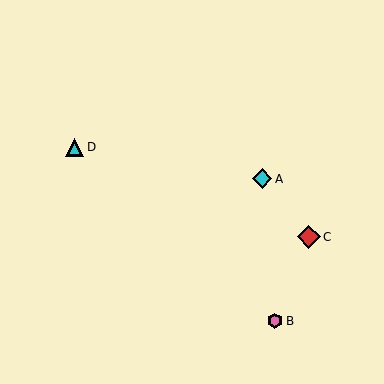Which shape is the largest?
The red diamond (labeled C) is the largest.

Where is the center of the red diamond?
The center of the red diamond is at (309, 237).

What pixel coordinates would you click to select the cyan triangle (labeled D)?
Click at (75, 147) to select the cyan triangle D.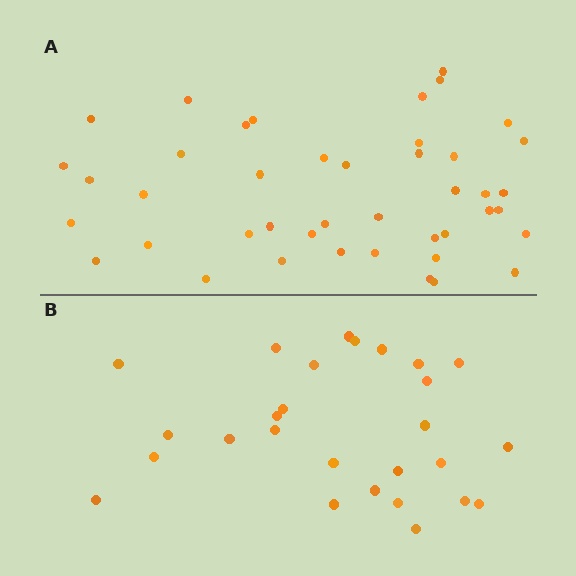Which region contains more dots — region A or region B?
Region A (the top region) has more dots.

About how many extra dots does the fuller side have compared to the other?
Region A has approximately 15 more dots than region B.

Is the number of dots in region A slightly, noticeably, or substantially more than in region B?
Region A has substantially more. The ratio is roughly 1.6 to 1.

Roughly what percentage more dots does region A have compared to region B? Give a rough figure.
About 60% more.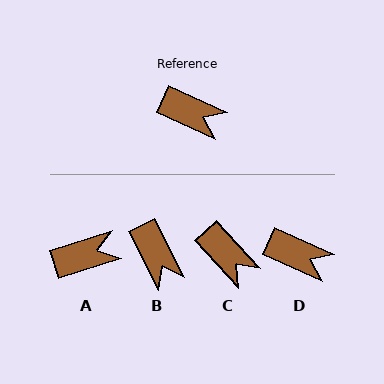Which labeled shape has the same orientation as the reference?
D.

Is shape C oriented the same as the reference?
No, it is off by about 24 degrees.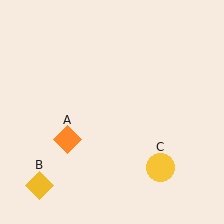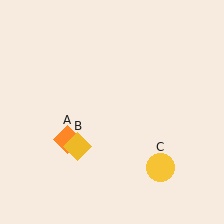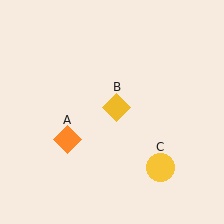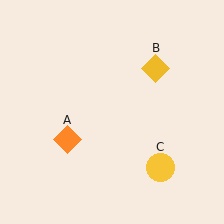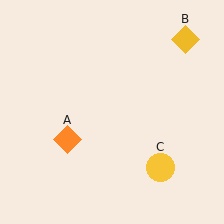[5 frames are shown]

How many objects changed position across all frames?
1 object changed position: yellow diamond (object B).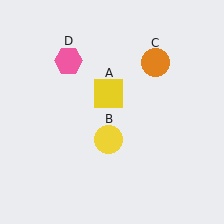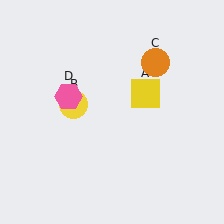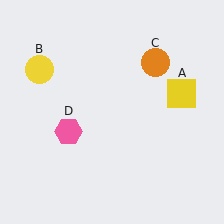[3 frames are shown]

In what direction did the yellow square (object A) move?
The yellow square (object A) moved right.